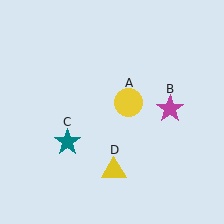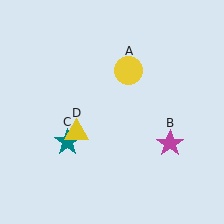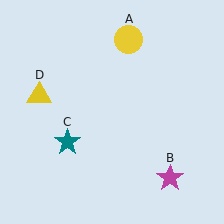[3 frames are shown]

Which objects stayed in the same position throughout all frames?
Teal star (object C) remained stationary.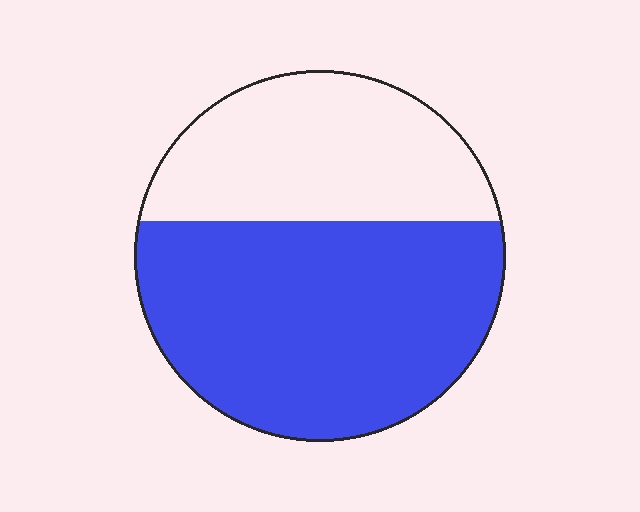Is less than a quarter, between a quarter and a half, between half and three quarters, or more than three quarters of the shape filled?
Between half and three quarters.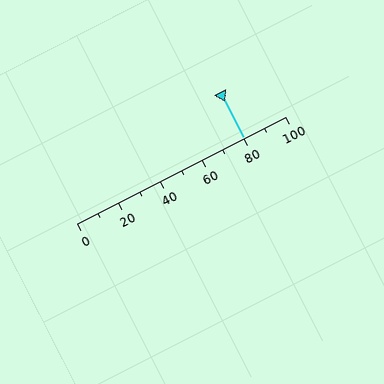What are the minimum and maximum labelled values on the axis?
The axis runs from 0 to 100.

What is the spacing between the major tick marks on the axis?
The major ticks are spaced 20 apart.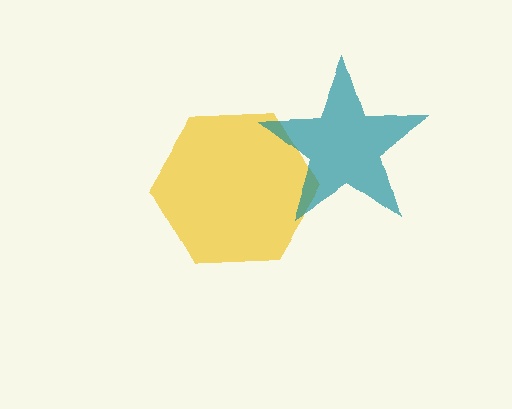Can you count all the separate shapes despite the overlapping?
Yes, there are 2 separate shapes.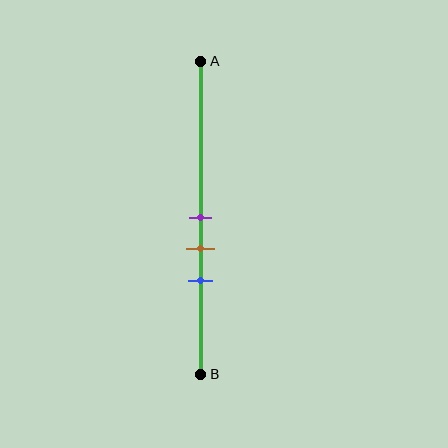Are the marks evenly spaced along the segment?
Yes, the marks are approximately evenly spaced.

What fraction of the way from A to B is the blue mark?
The blue mark is approximately 70% (0.7) of the way from A to B.